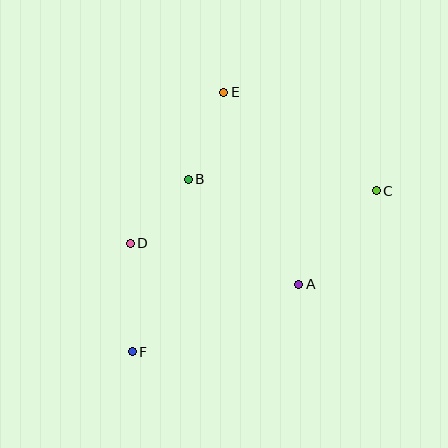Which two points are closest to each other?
Points B and D are closest to each other.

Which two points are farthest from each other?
Points C and F are farthest from each other.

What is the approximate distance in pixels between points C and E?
The distance between C and E is approximately 181 pixels.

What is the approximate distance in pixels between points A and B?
The distance between A and B is approximately 152 pixels.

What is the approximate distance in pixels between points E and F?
The distance between E and F is approximately 275 pixels.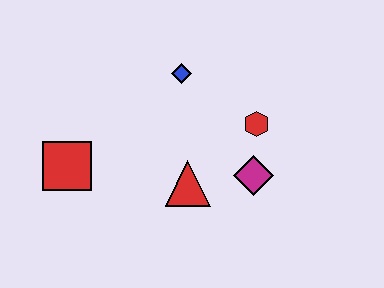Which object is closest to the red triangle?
The magenta diamond is closest to the red triangle.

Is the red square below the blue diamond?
Yes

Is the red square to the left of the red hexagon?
Yes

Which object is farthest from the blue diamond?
The red square is farthest from the blue diamond.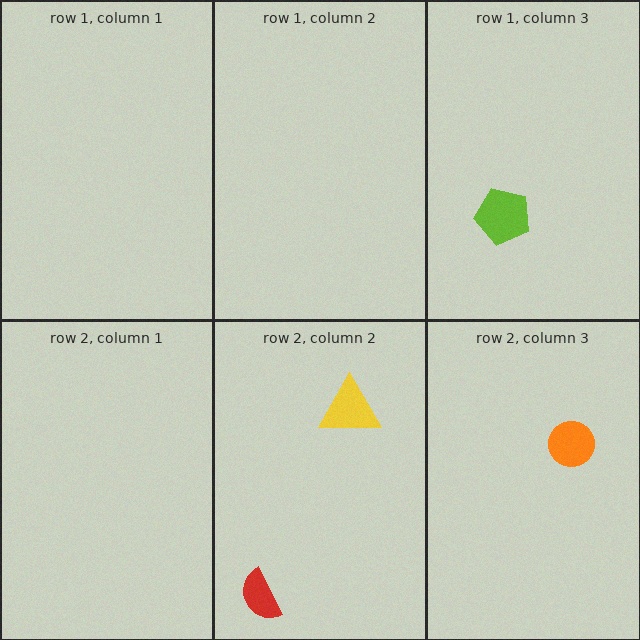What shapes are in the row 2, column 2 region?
The red semicircle, the yellow triangle.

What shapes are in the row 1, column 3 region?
The lime pentagon.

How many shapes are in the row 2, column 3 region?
1.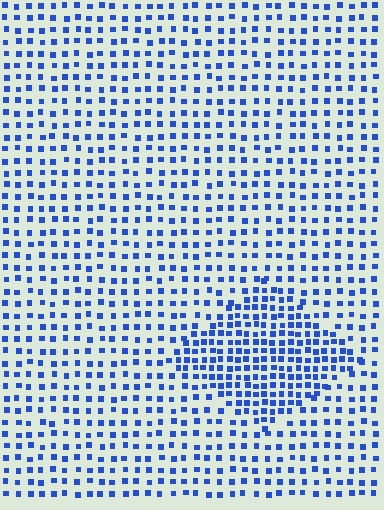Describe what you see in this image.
The image contains small blue elements arranged at two different densities. A diamond-shaped region is visible where the elements are more densely packed than the surrounding area.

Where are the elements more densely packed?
The elements are more densely packed inside the diamond boundary.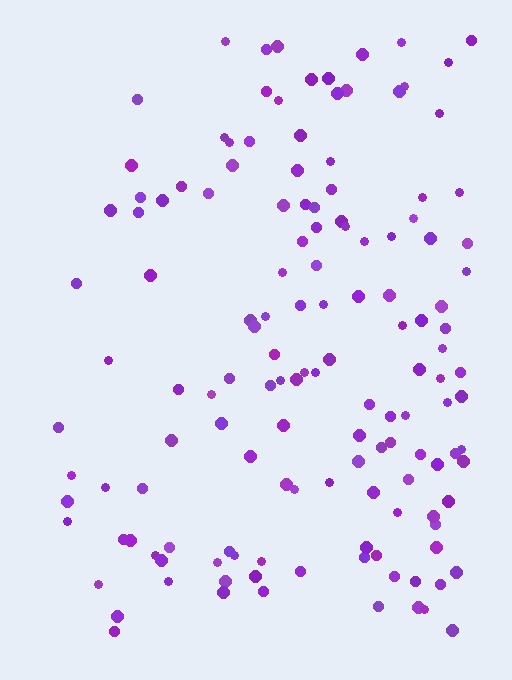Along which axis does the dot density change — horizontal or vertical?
Horizontal.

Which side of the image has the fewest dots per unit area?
The left.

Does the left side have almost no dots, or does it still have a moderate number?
Still a moderate number, just noticeably fewer than the right.